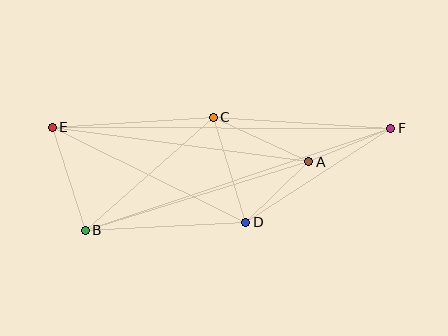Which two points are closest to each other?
Points A and D are closest to each other.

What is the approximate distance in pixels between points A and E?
The distance between A and E is approximately 259 pixels.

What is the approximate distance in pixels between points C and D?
The distance between C and D is approximately 110 pixels.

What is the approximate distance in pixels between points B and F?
The distance between B and F is approximately 322 pixels.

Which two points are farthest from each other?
Points E and F are farthest from each other.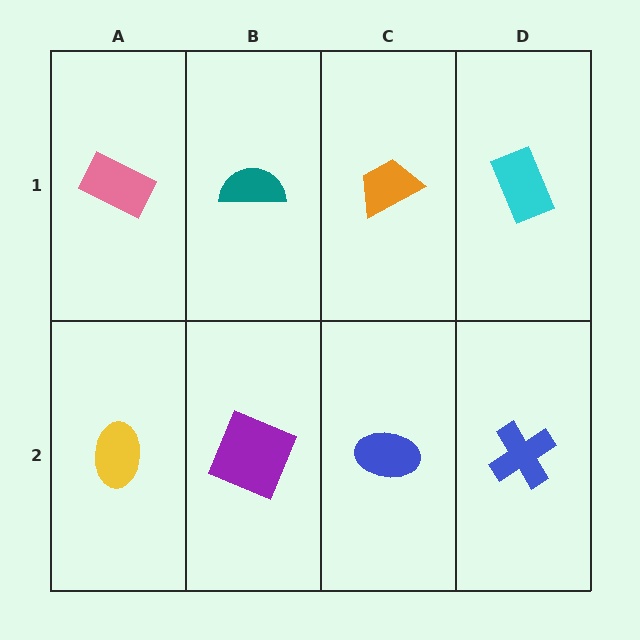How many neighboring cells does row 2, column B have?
3.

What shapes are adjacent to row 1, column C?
A blue ellipse (row 2, column C), a teal semicircle (row 1, column B), a cyan rectangle (row 1, column D).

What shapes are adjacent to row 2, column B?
A teal semicircle (row 1, column B), a yellow ellipse (row 2, column A), a blue ellipse (row 2, column C).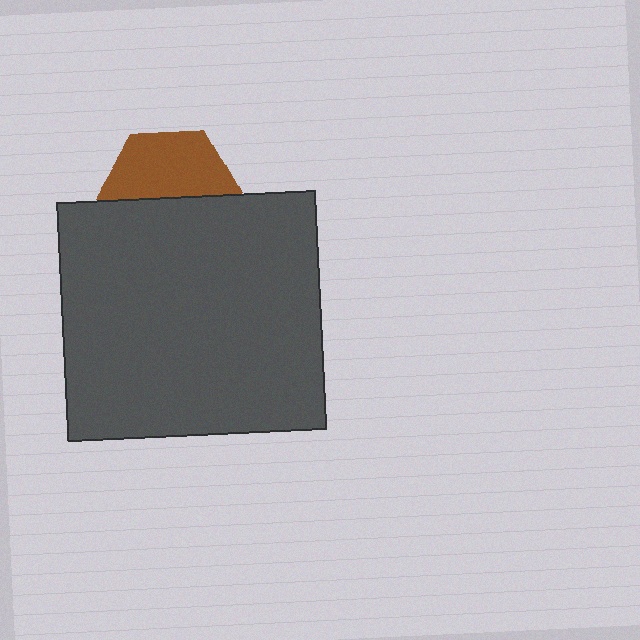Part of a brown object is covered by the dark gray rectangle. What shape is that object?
It is a hexagon.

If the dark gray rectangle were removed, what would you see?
You would see the complete brown hexagon.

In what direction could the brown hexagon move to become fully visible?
The brown hexagon could move up. That would shift it out from behind the dark gray rectangle entirely.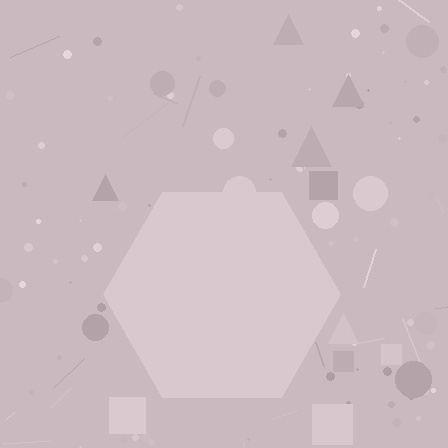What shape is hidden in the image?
A hexagon is hidden in the image.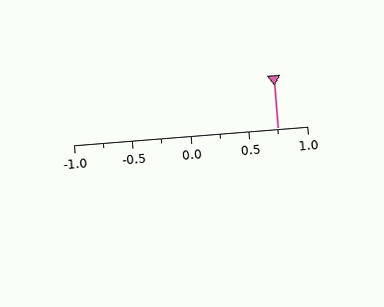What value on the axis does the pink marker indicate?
The marker indicates approximately 0.75.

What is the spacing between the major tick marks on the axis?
The major ticks are spaced 0.5 apart.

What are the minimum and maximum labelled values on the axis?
The axis runs from -1.0 to 1.0.